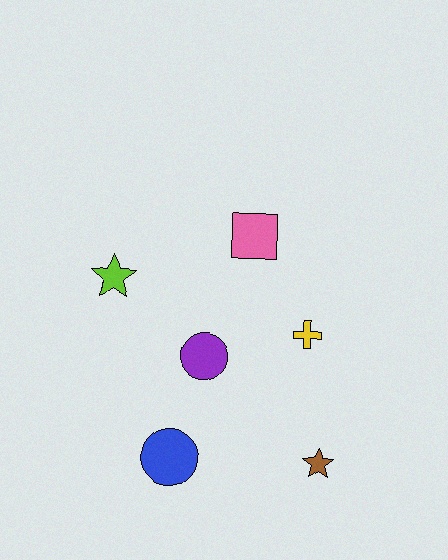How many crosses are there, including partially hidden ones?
There is 1 cross.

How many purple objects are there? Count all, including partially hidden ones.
There is 1 purple object.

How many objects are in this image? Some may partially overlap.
There are 6 objects.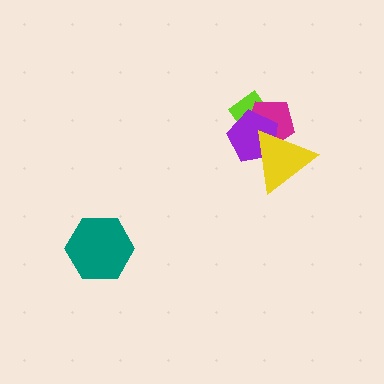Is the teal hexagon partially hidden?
No, no other shape covers it.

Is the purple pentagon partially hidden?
Yes, it is partially covered by another shape.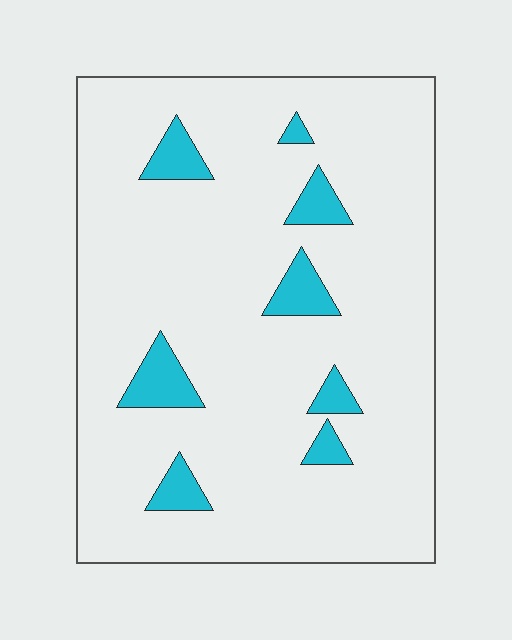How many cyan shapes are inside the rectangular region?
8.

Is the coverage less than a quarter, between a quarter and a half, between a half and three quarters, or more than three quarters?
Less than a quarter.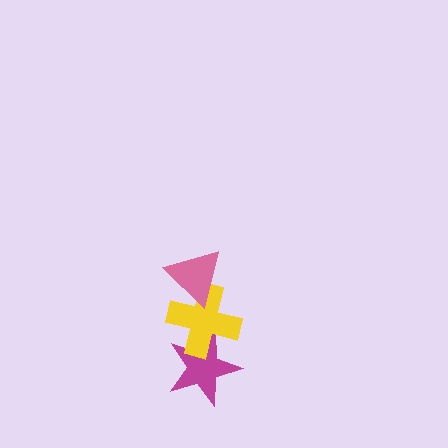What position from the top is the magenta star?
The magenta star is 3rd from the top.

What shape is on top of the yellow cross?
The pink triangle is on top of the yellow cross.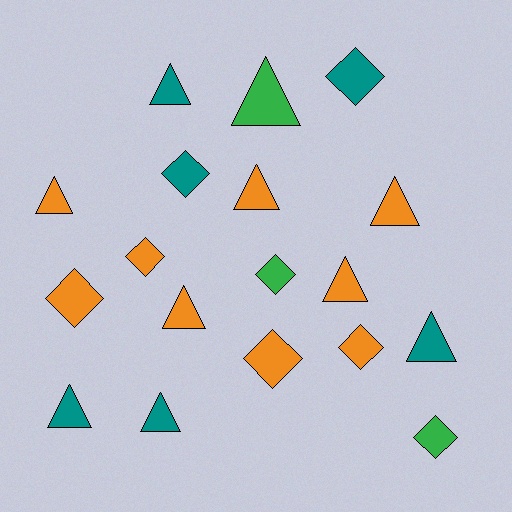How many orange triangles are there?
There are 5 orange triangles.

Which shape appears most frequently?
Triangle, with 10 objects.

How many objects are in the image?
There are 18 objects.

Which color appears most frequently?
Orange, with 9 objects.